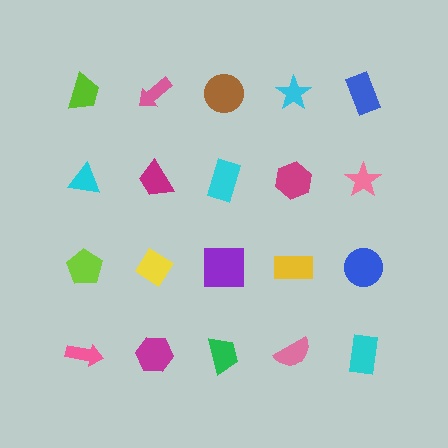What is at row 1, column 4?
A cyan star.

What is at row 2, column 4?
A magenta hexagon.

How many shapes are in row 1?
5 shapes.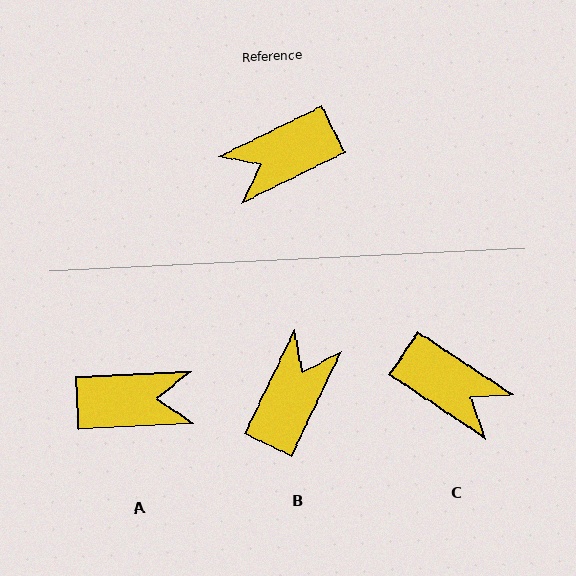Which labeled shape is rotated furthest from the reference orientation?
A, about 157 degrees away.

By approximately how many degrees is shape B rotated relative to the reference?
Approximately 142 degrees clockwise.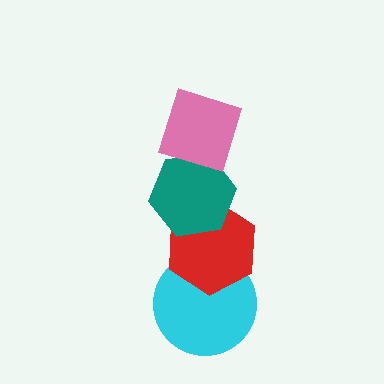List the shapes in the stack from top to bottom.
From top to bottom: the pink diamond, the teal hexagon, the red hexagon, the cyan circle.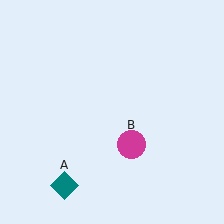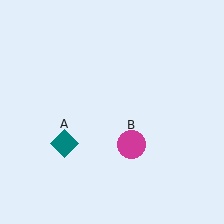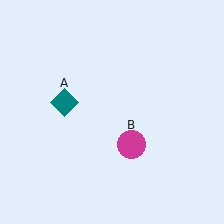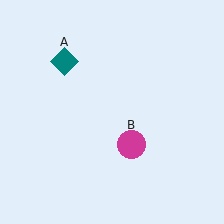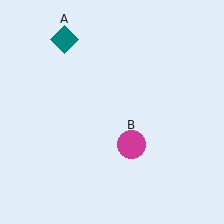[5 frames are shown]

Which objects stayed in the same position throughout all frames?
Magenta circle (object B) remained stationary.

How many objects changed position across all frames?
1 object changed position: teal diamond (object A).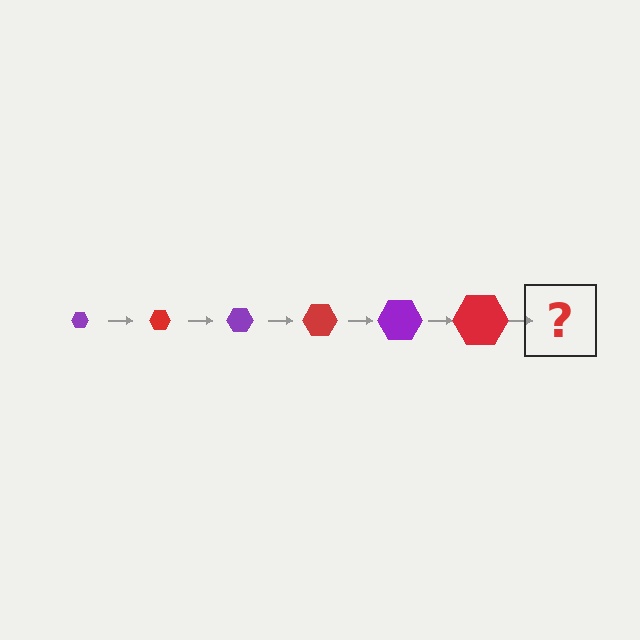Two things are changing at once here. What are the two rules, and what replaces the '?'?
The two rules are that the hexagon grows larger each step and the color cycles through purple and red. The '?' should be a purple hexagon, larger than the previous one.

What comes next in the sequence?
The next element should be a purple hexagon, larger than the previous one.